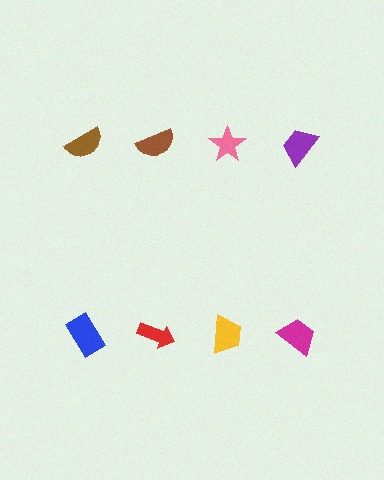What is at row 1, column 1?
A brown semicircle.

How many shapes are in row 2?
4 shapes.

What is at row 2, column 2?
A red arrow.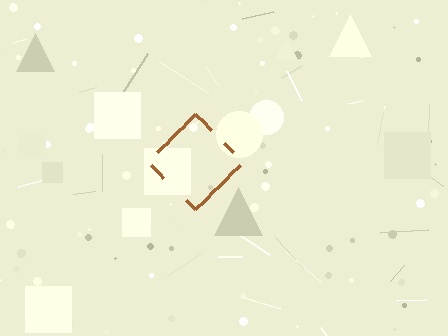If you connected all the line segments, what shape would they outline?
They would outline a diamond.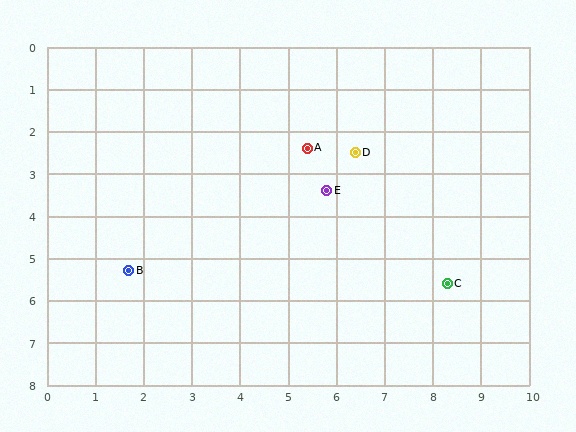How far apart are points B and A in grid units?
Points B and A are about 4.7 grid units apart.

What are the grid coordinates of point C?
Point C is at approximately (8.3, 5.6).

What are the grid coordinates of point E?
Point E is at approximately (5.8, 3.4).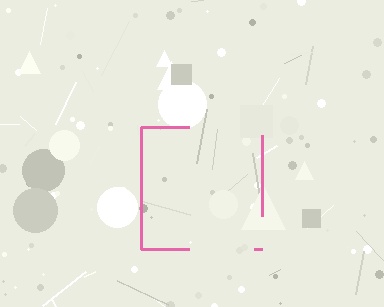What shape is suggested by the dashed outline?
The dashed outline suggests a square.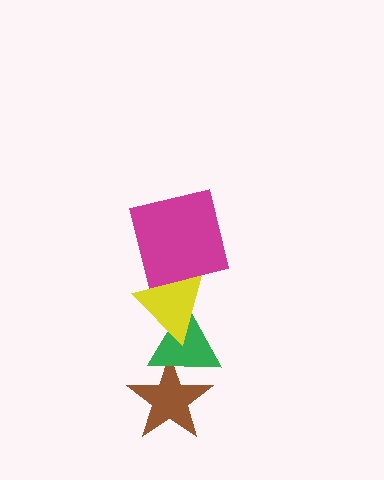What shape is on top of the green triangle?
The yellow triangle is on top of the green triangle.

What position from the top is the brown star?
The brown star is 4th from the top.